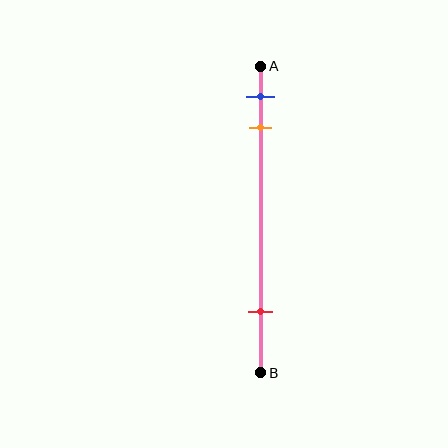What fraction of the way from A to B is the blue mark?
The blue mark is approximately 10% (0.1) of the way from A to B.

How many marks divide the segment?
There are 3 marks dividing the segment.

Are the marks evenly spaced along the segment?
No, the marks are not evenly spaced.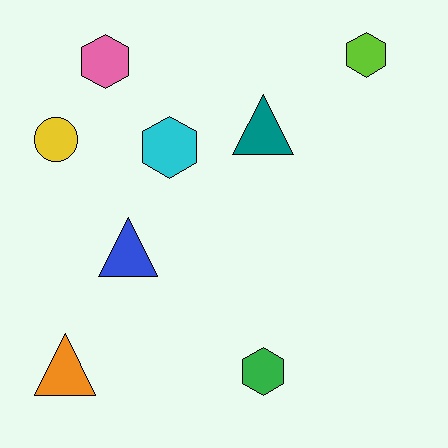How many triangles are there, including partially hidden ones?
There are 3 triangles.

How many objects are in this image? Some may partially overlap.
There are 8 objects.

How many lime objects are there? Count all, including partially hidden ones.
There is 1 lime object.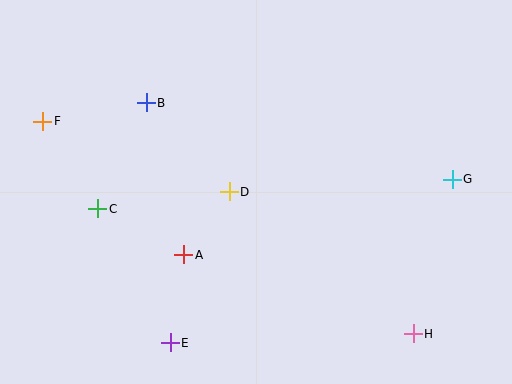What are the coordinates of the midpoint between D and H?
The midpoint between D and H is at (321, 263).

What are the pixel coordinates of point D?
Point D is at (229, 192).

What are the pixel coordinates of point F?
Point F is at (43, 121).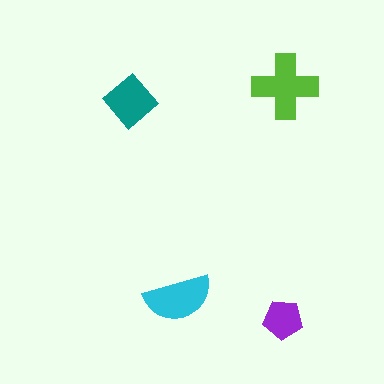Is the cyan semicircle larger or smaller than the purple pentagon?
Larger.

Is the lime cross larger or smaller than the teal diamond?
Larger.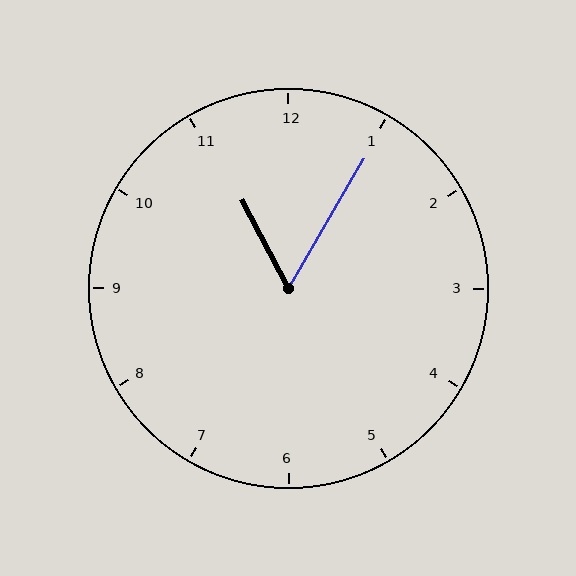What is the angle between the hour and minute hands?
Approximately 58 degrees.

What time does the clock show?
11:05.